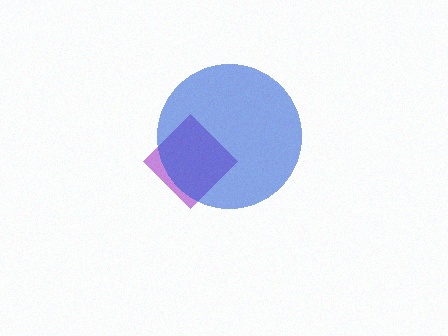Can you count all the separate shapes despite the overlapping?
Yes, there are 2 separate shapes.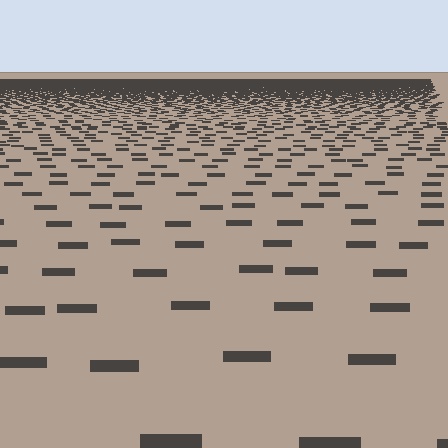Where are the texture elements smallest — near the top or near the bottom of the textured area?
Near the top.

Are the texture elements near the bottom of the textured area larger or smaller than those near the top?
Larger. Near the bottom, elements are closer to the viewer and appear at a bigger on-screen size.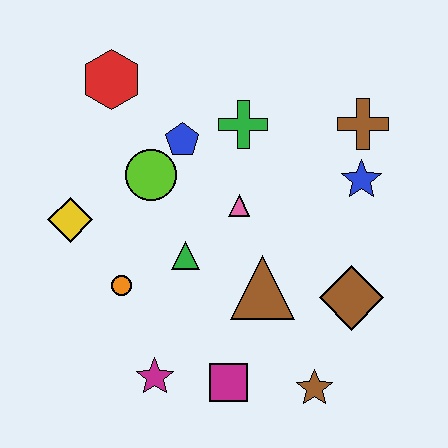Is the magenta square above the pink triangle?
No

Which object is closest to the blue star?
The brown cross is closest to the blue star.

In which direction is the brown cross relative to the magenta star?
The brown cross is above the magenta star.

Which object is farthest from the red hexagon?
The brown star is farthest from the red hexagon.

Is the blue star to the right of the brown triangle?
Yes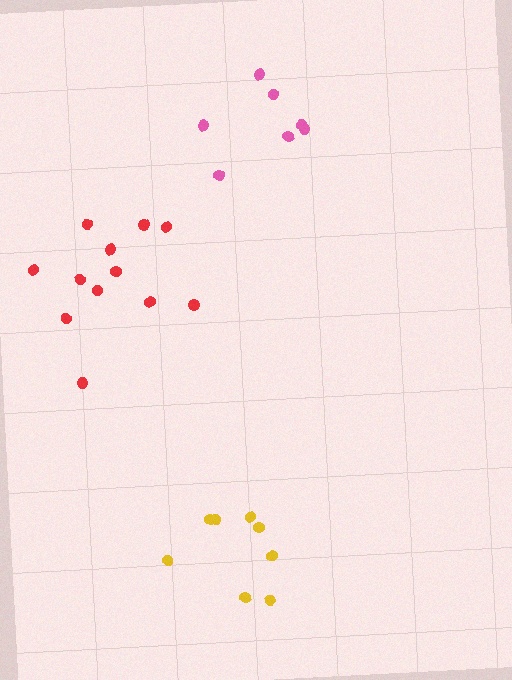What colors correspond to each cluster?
The clusters are colored: yellow, pink, red.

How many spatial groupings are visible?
There are 3 spatial groupings.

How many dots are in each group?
Group 1: 8 dots, Group 2: 7 dots, Group 3: 12 dots (27 total).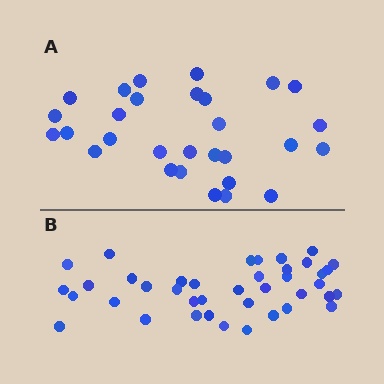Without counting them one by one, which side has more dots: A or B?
Region B (the bottom region) has more dots.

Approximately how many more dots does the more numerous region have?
Region B has roughly 12 or so more dots than region A.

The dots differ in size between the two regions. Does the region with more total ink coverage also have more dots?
No. Region A has more total ink coverage because its dots are larger, but region B actually contains more individual dots. Total area can be misleading — the number of items is what matters here.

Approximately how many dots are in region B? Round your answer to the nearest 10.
About 40 dots.